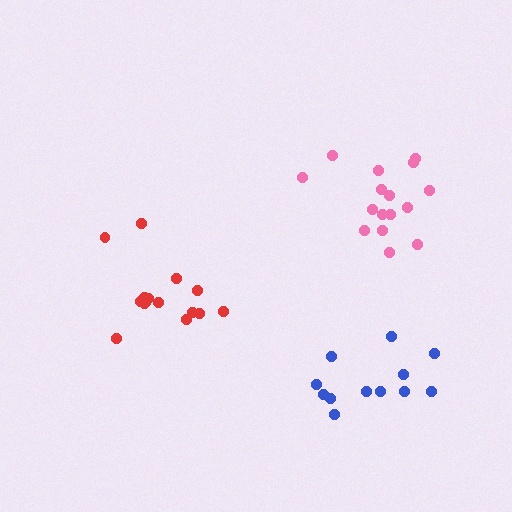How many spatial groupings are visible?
There are 3 spatial groupings.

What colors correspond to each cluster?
The clusters are colored: red, blue, pink.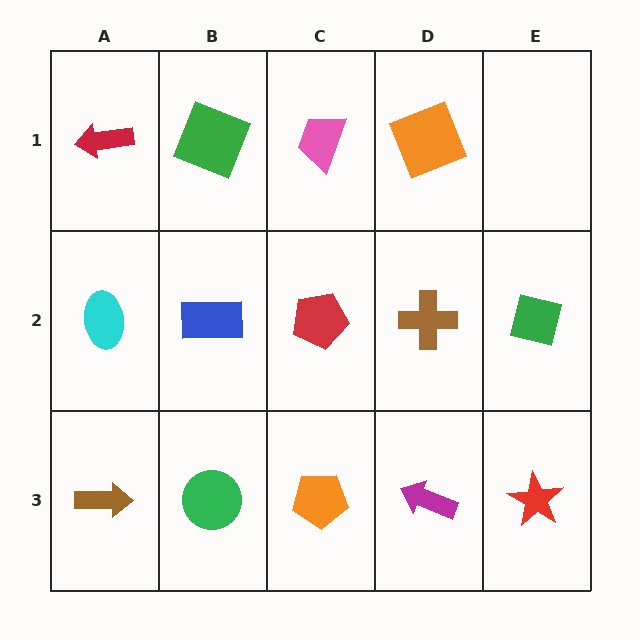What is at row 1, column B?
A green square.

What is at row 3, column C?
An orange pentagon.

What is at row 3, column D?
A magenta arrow.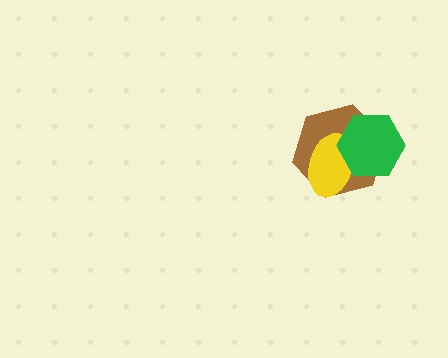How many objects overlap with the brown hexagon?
2 objects overlap with the brown hexagon.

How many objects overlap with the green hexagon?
2 objects overlap with the green hexagon.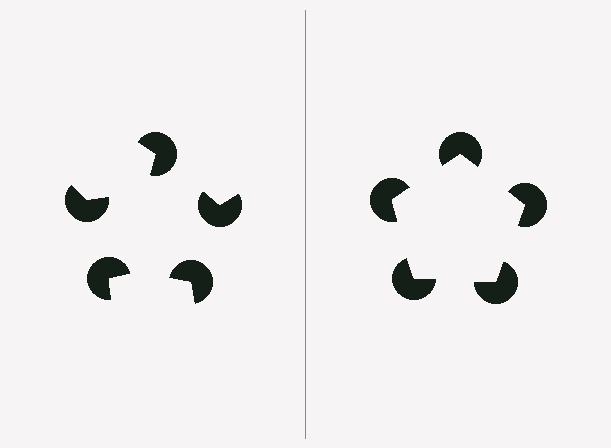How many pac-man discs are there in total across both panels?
10 — 5 on each side.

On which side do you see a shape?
An illusory pentagon appears on the right side. On the left side the wedge cuts are rotated, so no coherent shape forms.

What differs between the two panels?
The pac-man discs are positioned identically on both sides; only the wedge orientations differ. On the right they align to a pentagon; on the left they are misaligned.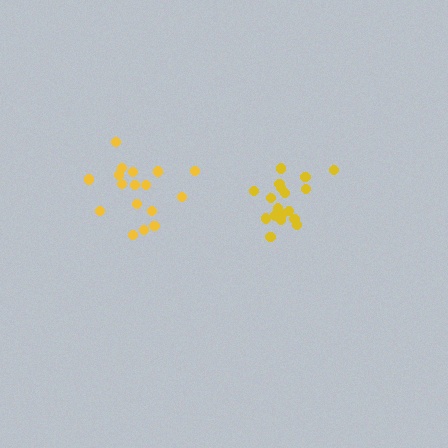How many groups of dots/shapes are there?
There are 2 groups.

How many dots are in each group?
Group 1: 17 dots, Group 2: 18 dots (35 total).